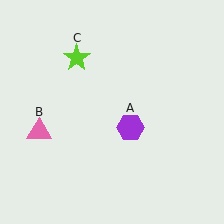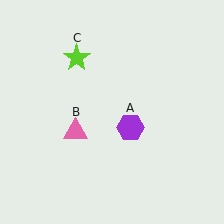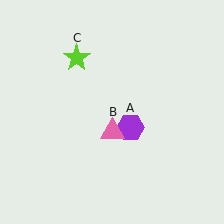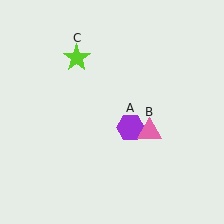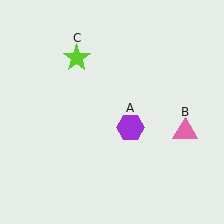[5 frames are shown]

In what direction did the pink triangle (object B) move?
The pink triangle (object B) moved right.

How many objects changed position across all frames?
1 object changed position: pink triangle (object B).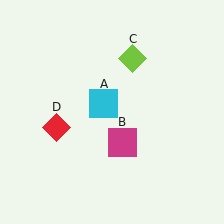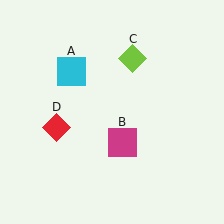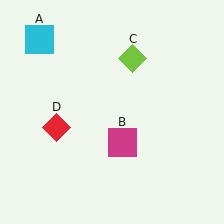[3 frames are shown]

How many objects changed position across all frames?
1 object changed position: cyan square (object A).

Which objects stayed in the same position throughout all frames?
Magenta square (object B) and lime diamond (object C) and red diamond (object D) remained stationary.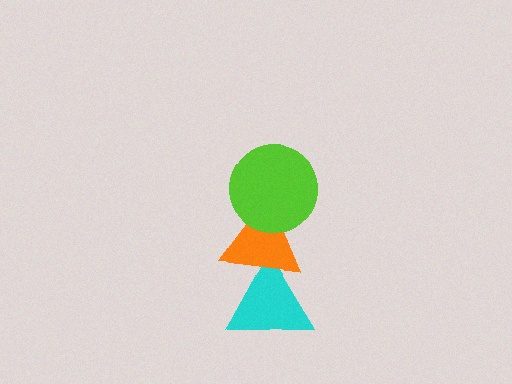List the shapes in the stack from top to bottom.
From top to bottom: the lime circle, the orange triangle, the cyan triangle.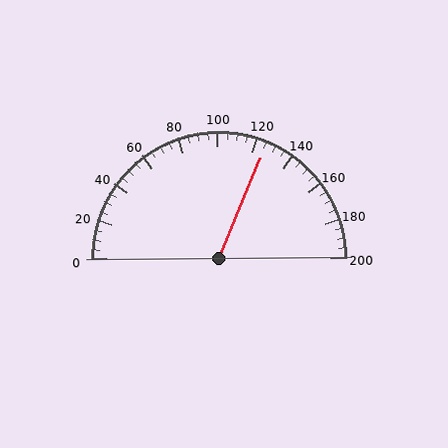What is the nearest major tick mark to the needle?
The nearest major tick mark is 120.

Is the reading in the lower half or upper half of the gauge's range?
The reading is in the upper half of the range (0 to 200).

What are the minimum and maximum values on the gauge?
The gauge ranges from 0 to 200.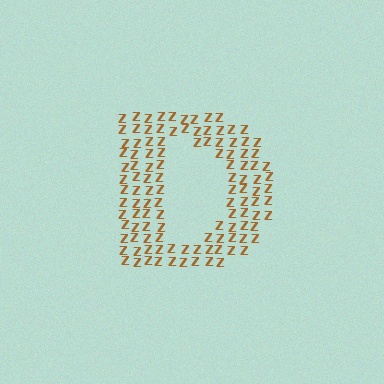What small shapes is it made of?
It is made of small letter Z's.